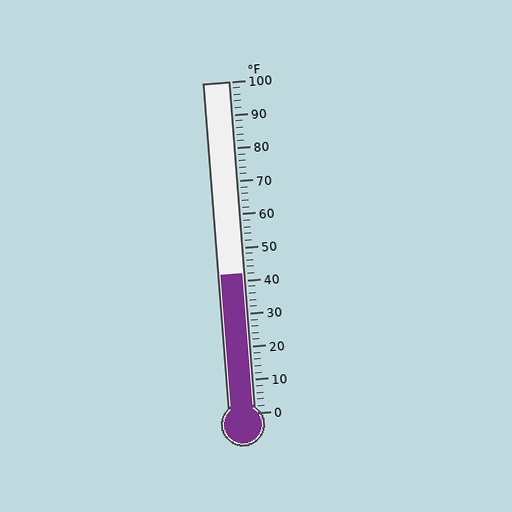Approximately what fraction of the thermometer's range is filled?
The thermometer is filled to approximately 40% of its range.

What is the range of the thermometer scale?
The thermometer scale ranges from 0°F to 100°F.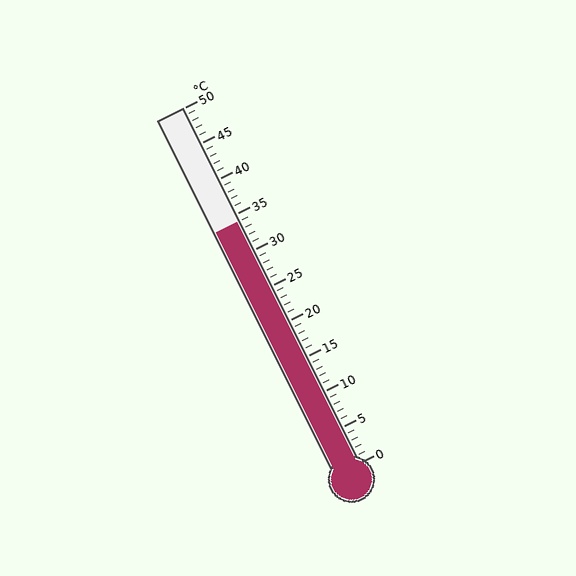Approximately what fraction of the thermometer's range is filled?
The thermometer is filled to approximately 70% of its range.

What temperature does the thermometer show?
The thermometer shows approximately 34°C.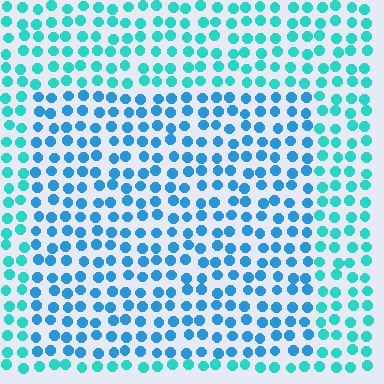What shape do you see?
I see a rectangle.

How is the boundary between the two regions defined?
The boundary is defined purely by a slight shift in hue (about 29 degrees). Spacing, size, and orientation are identical on both sides.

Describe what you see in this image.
The image is filled with small cyan elements in a uniform arrangement. A rectangle-shaped region is visible where the elements are tinted to a slightly different hue, forming a subtle color boundary.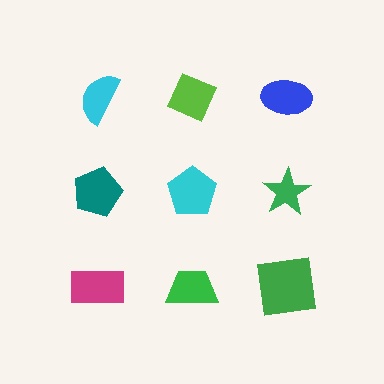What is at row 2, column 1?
A teal pentagon.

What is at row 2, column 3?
A green star.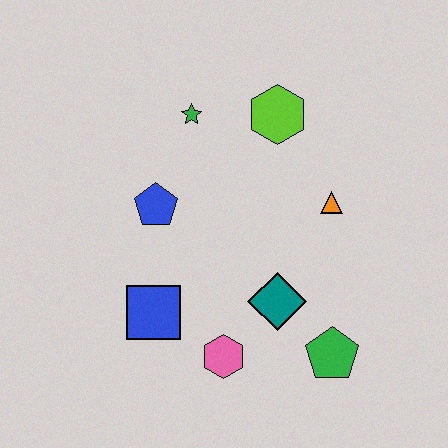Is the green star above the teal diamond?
Yes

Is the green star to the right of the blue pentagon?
Yes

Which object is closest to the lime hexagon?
The green star is closest to the lime hexagon.